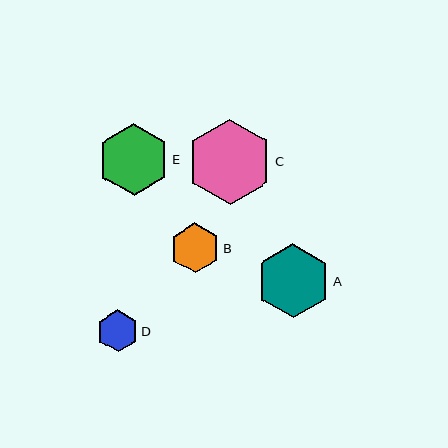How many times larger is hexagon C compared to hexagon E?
Hexagon C is approximately 1.2 times the size of hexagon E.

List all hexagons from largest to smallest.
From largest to smallest: C, A, E, B, D.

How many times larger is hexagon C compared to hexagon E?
Hexagon C is approximately 1.2 times the size of hexagon E.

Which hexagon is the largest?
Hexagon C is the largest with a size of approximately 86 pixels.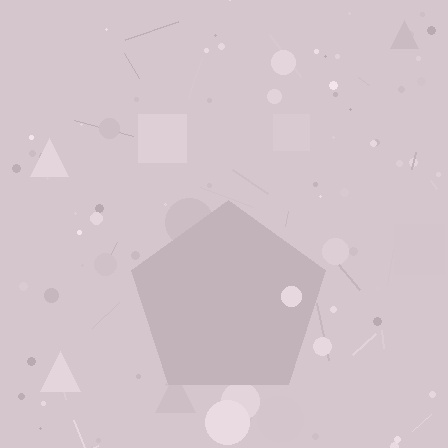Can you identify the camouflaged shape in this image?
The camouflaged shape is a pentagon.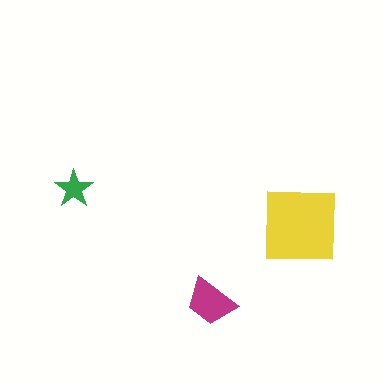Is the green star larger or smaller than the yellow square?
Smaller.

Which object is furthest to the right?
The yellow square is rightmost.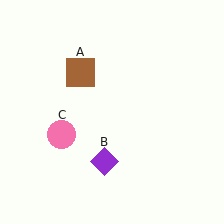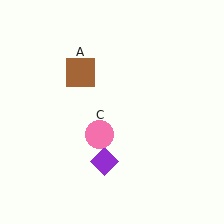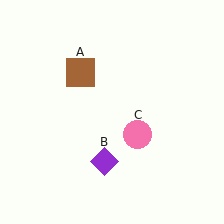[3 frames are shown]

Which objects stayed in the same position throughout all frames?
Brown square (object A) and purple diamond (object B) remained stationary.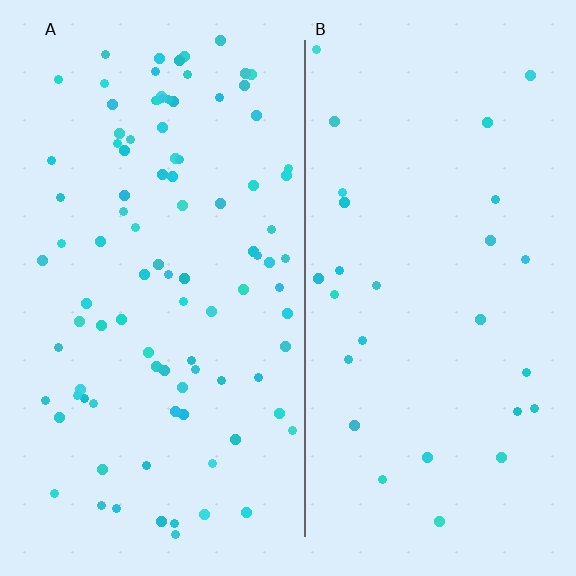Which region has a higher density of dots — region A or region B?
A (the left).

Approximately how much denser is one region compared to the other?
Approximately 3.4× — region A over region B.